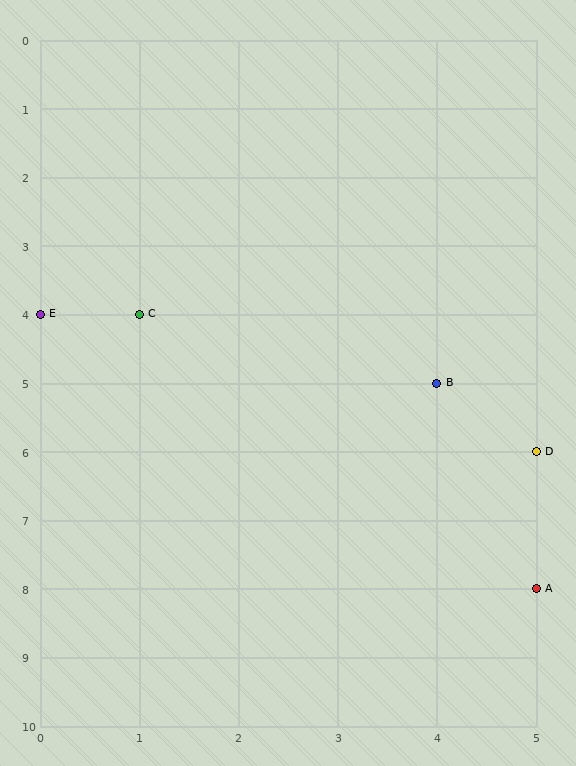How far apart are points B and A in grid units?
Points B and A are 1 column and 3 rows apart (about 3.2 grid units diagonally).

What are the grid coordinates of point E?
Point E is at grid coordinates (0, 4).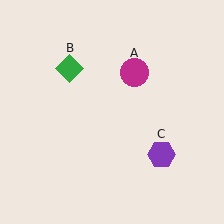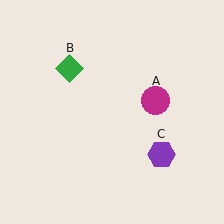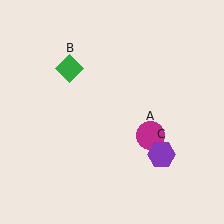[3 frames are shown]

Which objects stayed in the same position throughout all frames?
Green diamond (object B) and purple hexagon (object C) remained stationary.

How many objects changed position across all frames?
1 object changed position: magenta circle (object A).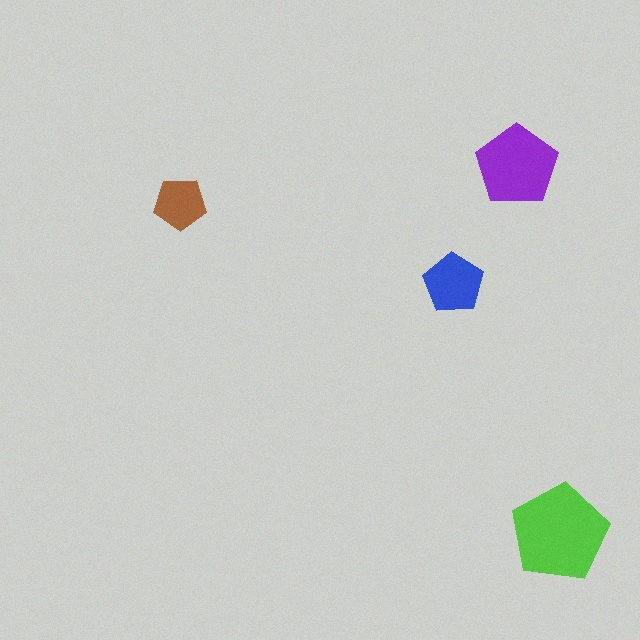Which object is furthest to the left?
The brown pentagon is leftmost.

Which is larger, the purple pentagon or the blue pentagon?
The purple one.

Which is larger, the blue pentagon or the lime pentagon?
The lime one.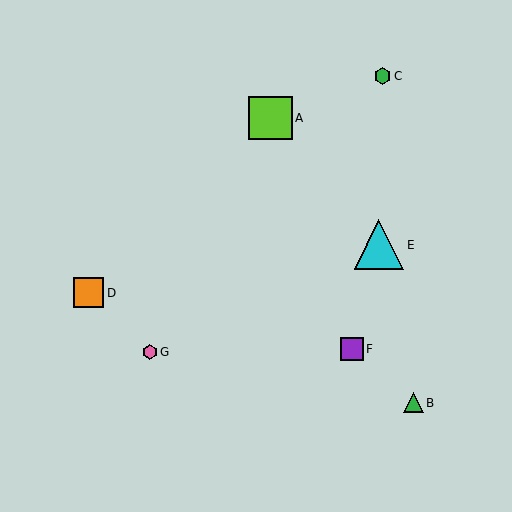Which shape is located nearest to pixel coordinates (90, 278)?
The orange square (labeled D) at (89, 293) is nearest to that location.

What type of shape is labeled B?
Shape B is a green triangle.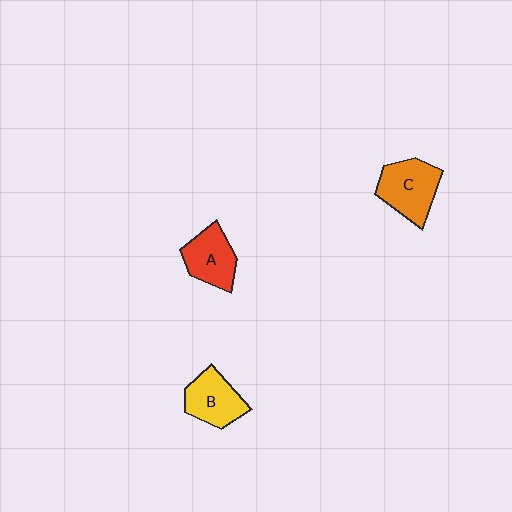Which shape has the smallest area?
Shape B (yellow).